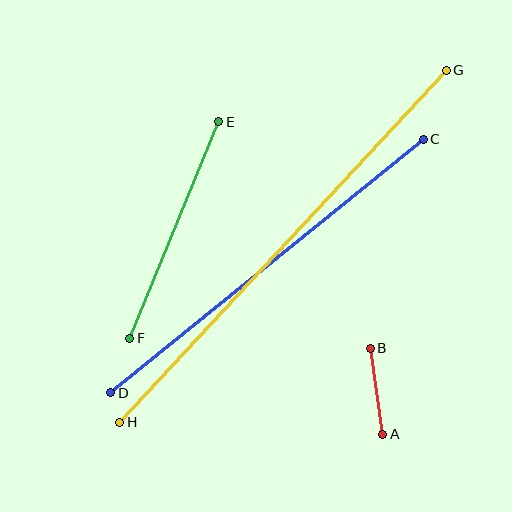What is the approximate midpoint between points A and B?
The midpoint is at approximately (377, 391) pixels.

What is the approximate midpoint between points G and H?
The midpoint is at approximately (283, 246) pixels.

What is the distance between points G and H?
The distance is approximately 480 pixels.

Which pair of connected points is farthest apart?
Points G and H are farthest apart.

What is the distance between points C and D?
The distance is approximately 403 pixels.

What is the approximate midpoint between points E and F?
The midpoint is at approximately (174, 230) pixels.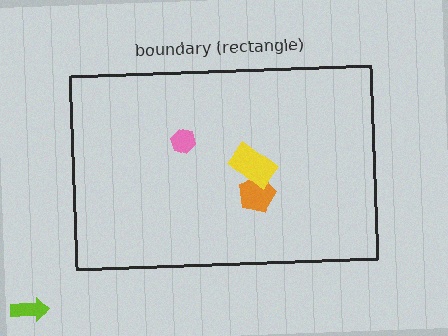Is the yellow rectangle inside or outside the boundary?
Inside.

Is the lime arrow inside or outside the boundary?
Outside.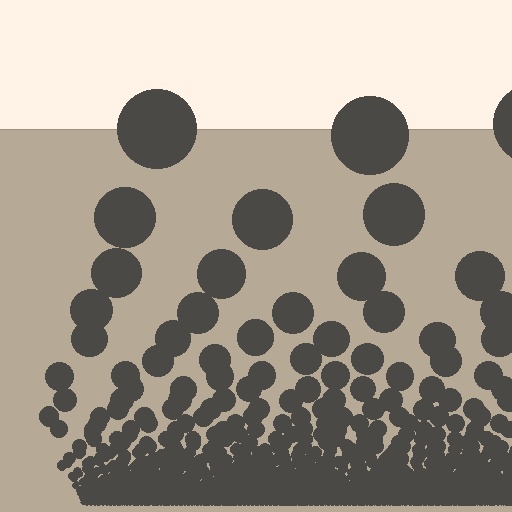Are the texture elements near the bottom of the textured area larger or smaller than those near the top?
Smaller. The gradient is inverted — elements near the bottom are smaller and denser.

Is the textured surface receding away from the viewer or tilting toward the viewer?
The surface appears to tilt toward the viewer. Texture elements get larger and sparser toward the top.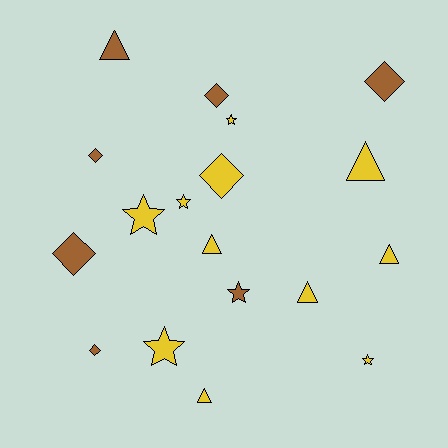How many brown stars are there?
There is 1 brown star.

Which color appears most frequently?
Yellow, with 11 objects.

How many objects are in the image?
There are 18 objects.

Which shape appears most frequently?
Diamond, with 6 objects.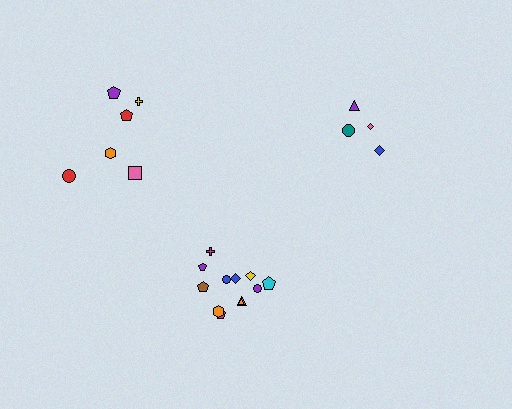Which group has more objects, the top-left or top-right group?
The top-left group.